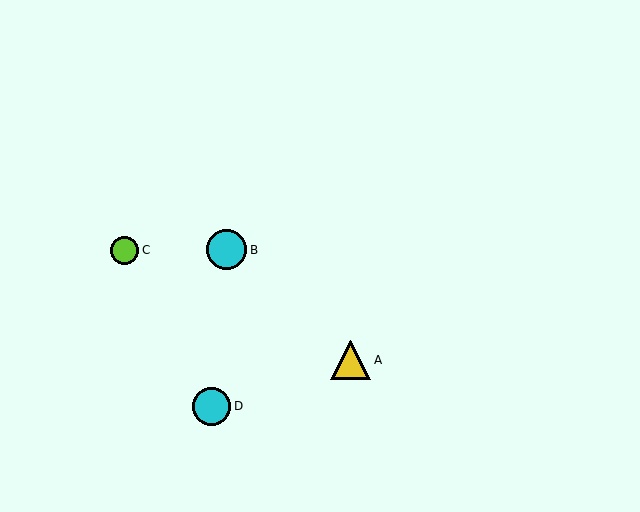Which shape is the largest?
The yellow triangle (labeled A) is the largest.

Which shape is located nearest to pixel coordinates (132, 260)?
The lime circle (labeled C) at (125, 250) is nearest to that location.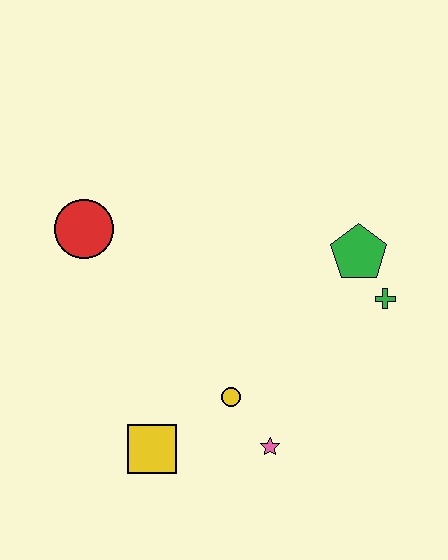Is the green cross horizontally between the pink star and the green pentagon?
No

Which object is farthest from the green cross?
The red circle is farthest from the green cross.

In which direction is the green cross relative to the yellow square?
The green cross is to the right of the yellow square.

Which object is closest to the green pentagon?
The green cross is closest to the green pentagon.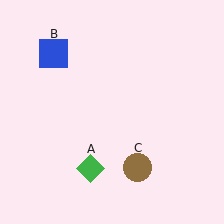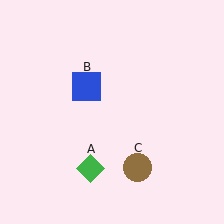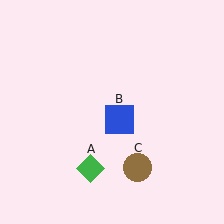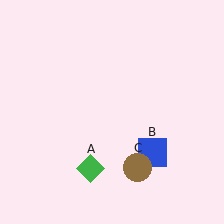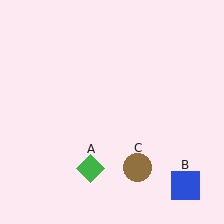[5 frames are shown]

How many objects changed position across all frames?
1 object changed position: blue square (object B).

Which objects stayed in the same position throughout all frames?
Green diamond (object A) and brown circle (object C) remained stationary.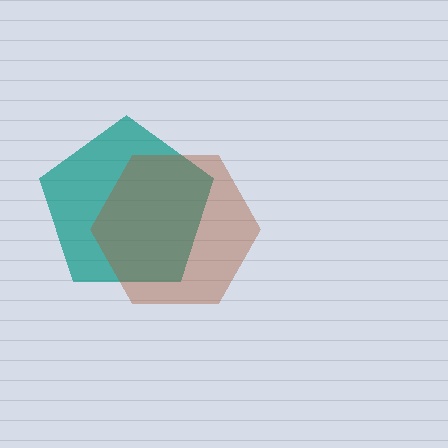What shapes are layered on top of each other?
The layered shapes are: a teal pentagon, a brown hexagon.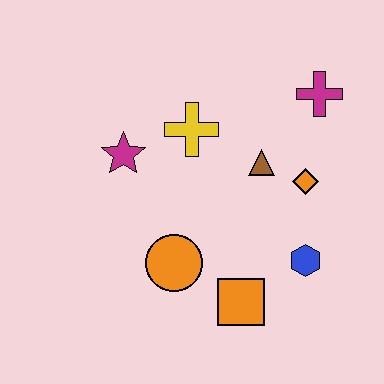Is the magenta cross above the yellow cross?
Yes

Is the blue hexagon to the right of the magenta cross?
No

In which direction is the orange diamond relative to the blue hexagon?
The orange diamond is above the blue hexagon.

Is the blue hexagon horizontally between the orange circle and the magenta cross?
Yes